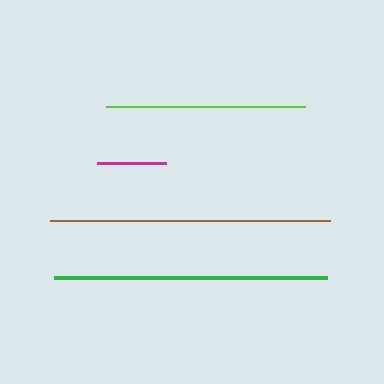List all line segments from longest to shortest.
From longest to shortest: brown, green, lime, magenta.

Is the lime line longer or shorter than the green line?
The green line is longer than the lime line.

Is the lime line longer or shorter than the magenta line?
The lime line is longer than the magenta line.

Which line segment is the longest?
The brown line is the longest at approximately 280 pixels.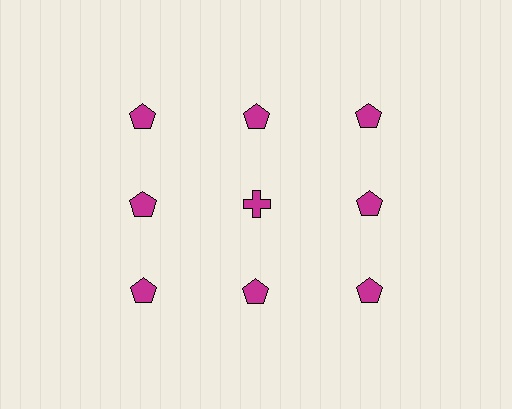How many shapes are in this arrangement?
There are 9 shapes arranged in a grid pattern.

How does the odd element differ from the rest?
It has a different shape: cross instead of pentagon.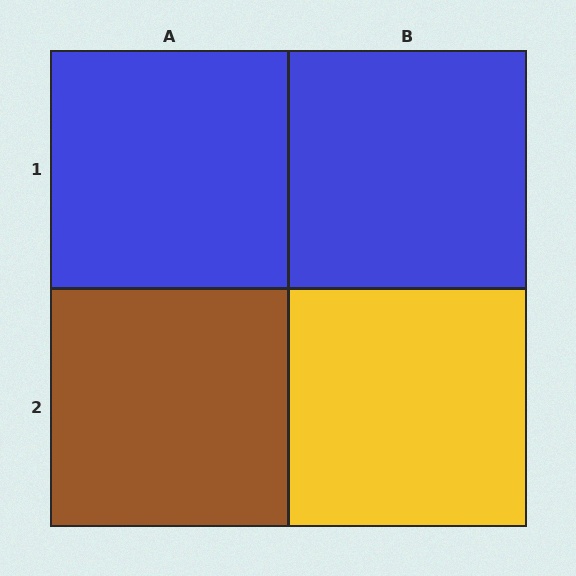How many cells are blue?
2 cells are blue.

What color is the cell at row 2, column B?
Yellow.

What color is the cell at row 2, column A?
Brown.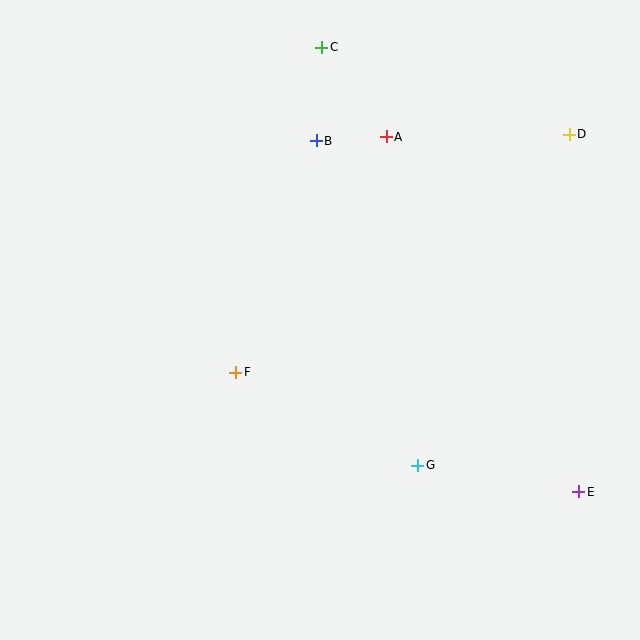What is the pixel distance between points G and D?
The distance between G and D is 364 pixels.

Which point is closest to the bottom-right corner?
Point E is closest to the bottom-right corner.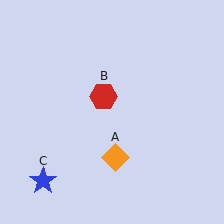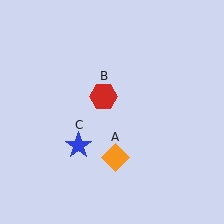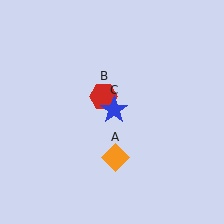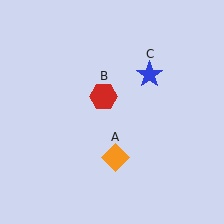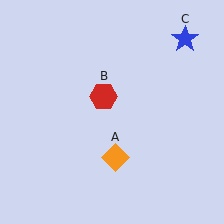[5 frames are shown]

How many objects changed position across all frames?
1 object changed position: blue star (object C).